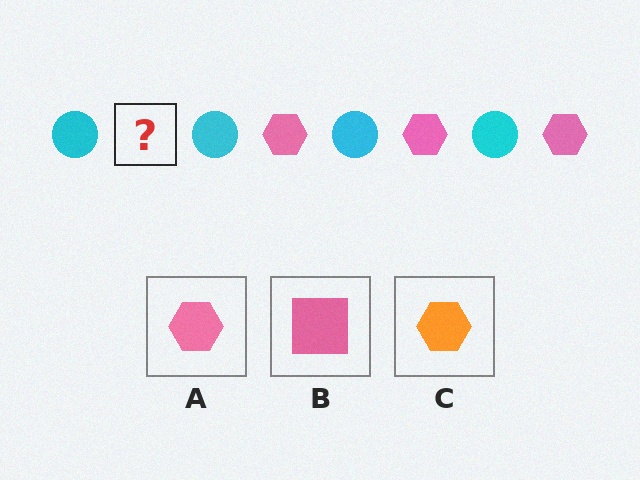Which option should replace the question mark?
Option A.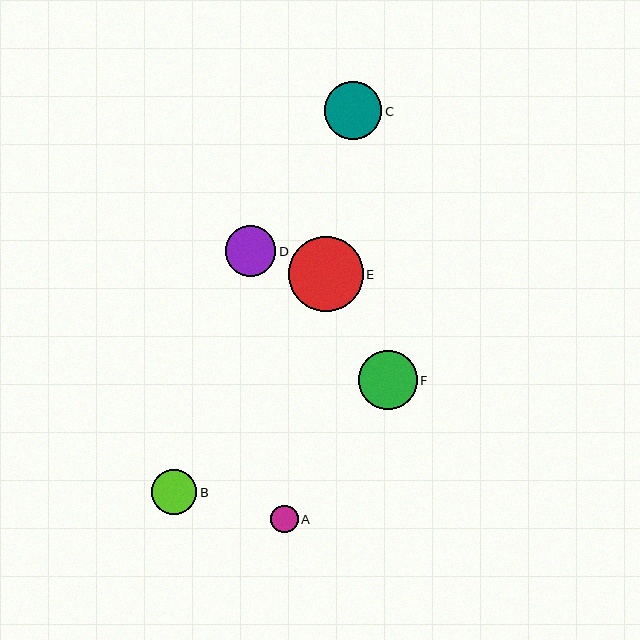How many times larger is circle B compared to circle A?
Circle B is approximately 1.7 times the size of circle A.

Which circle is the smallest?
Circle A is the smallest with a size of approximately 27 pixels.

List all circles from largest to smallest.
From largest to smallest: E, F, C, D, B, A.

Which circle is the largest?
Circle E is the largest with a size of approximately 75 pixels.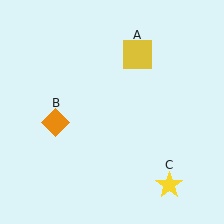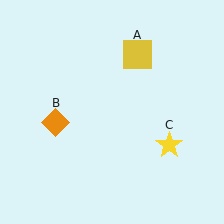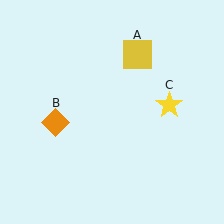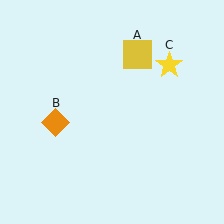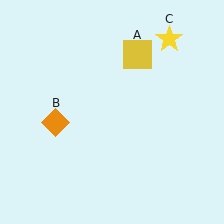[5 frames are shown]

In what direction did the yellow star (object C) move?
The yellow star (object C) moved up.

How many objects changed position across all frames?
1 object changed position: yellow star (object C).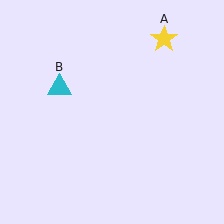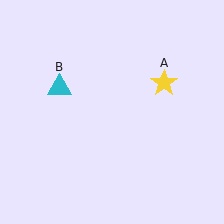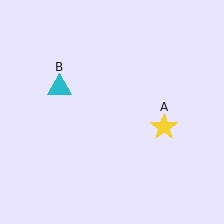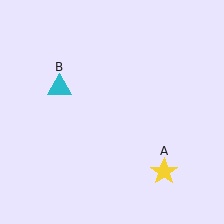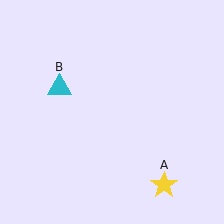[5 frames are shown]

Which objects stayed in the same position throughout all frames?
Cyan triangle (object B) remained stationary.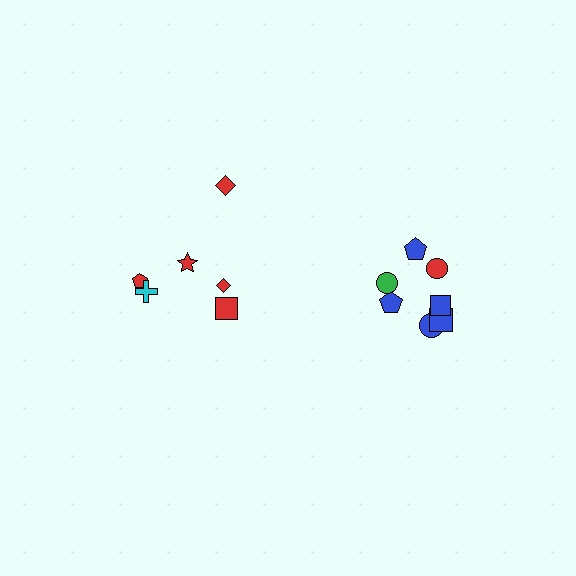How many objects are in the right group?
There are 8 objects.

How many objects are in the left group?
There are 6 objects.